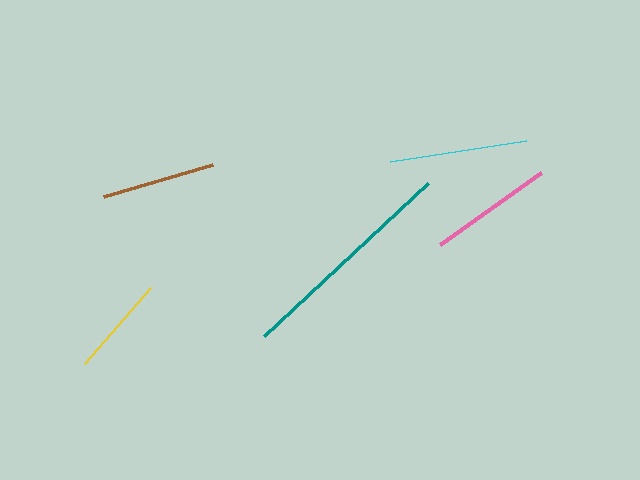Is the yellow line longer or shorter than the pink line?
The pink line is longer than the yellow line.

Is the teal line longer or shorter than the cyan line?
The teal line is longer than the cyan line.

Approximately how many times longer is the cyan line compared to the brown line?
The cyan line is approximately 1.2 times the length of the brown line.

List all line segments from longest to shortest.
From longest to shortest: teal, cyan, pink, brown, yellow.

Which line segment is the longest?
The teal line is the longest at approximately 224 pixels.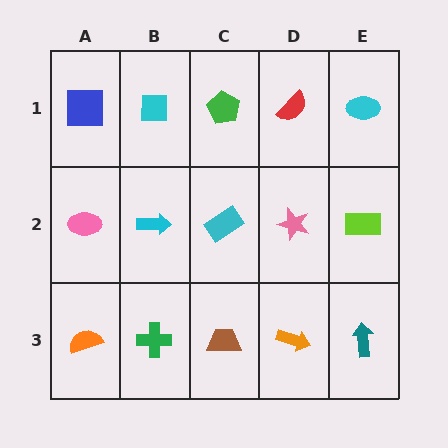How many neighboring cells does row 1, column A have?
2.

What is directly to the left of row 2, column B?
A pink ellipse.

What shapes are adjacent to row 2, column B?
A cyan square (row 1, column B), a green cross (row 3, column B), a pink ellipse (row 2, column A), a cyan rectangle (row 2, column C).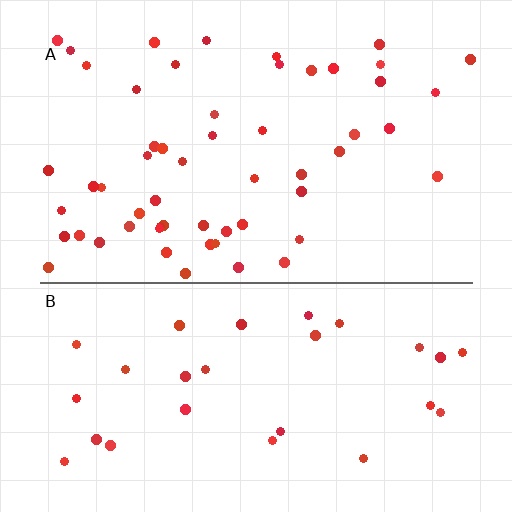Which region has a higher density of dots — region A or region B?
A (the top).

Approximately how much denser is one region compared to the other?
Approximately 1.9× — region A over region B.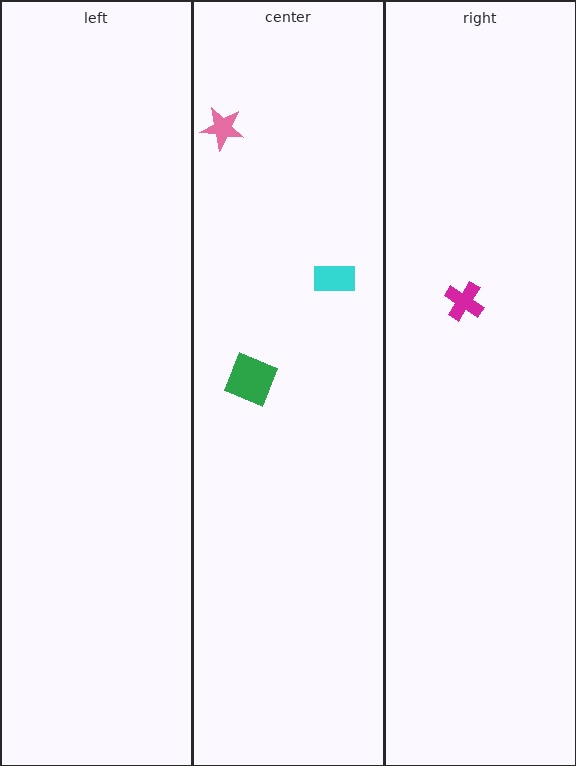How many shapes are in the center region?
3.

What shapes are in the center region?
The cyan rectangle, the green diamond, the pink star.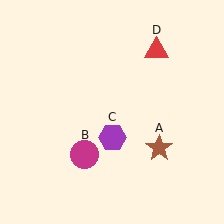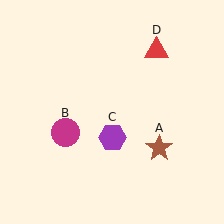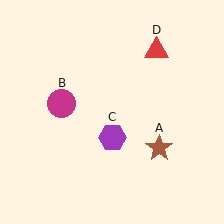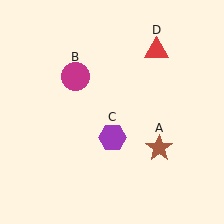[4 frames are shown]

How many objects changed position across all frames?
1 object changed position: magenta circle (object B).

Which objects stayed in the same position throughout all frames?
Brown star (object A) and purple hexagon (object C) and red triangle (object D) remained stationary.